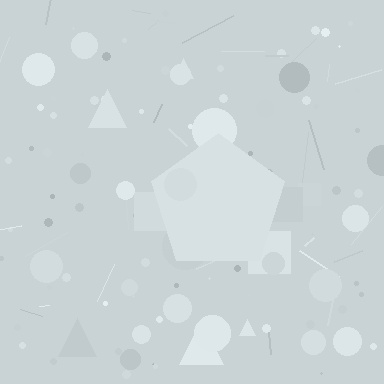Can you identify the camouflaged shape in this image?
The camouflaged shape is a pentagon.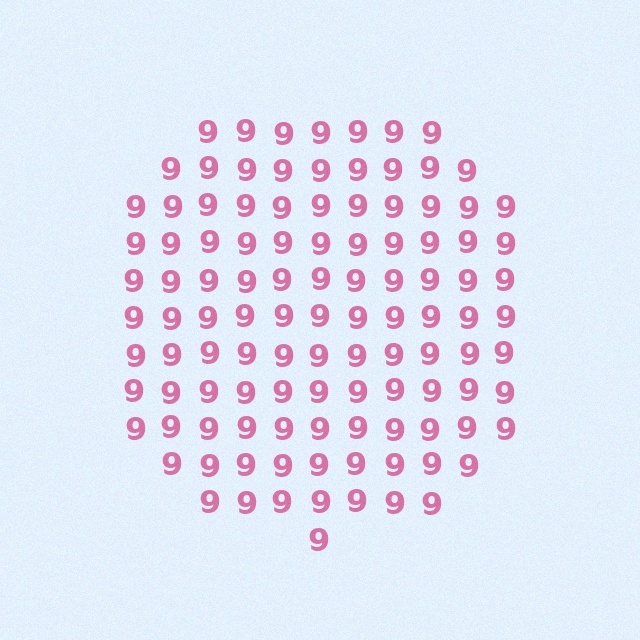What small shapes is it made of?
It is made of small digit 9's.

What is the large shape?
The large shape is a circle.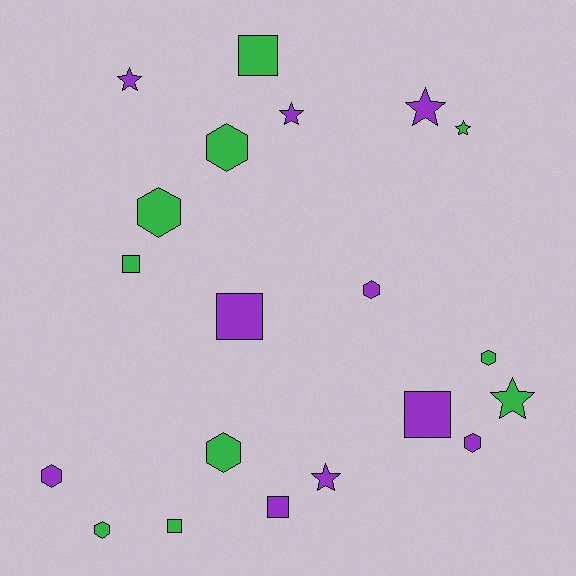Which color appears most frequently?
Purple, with 10 objects.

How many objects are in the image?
There are 20 objects.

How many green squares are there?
There are 3 green squares.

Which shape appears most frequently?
Hexagon, with 8 objects.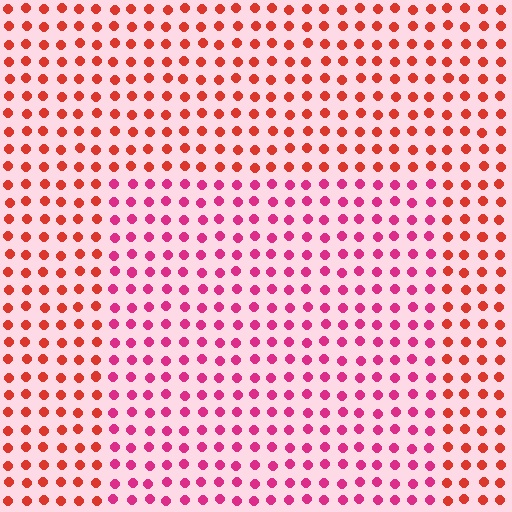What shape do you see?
I see a rectangle.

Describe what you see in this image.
The image is filled with small red elements in a uniform arrangement. A rectangle-shaped region is visible where the elements are tinted to a slightly different hue, forming a subtle color boundary.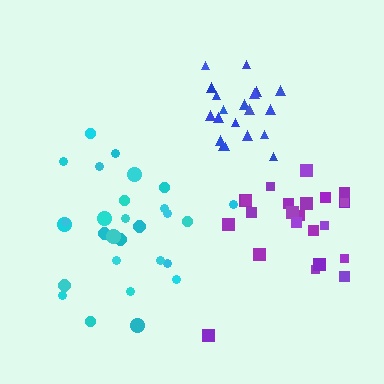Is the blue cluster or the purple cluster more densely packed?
Blue.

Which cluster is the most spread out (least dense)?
Purple.